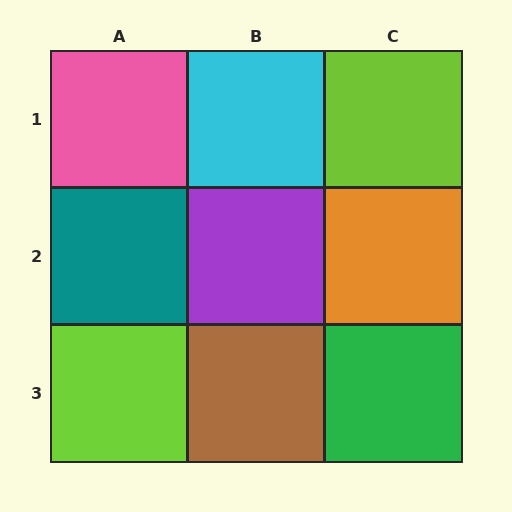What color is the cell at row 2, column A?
Teal.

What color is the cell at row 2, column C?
Orange.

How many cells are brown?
1 cell is brown.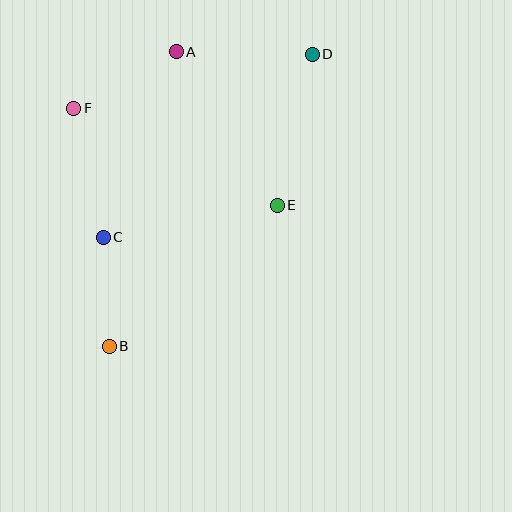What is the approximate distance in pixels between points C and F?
The distance between C and F is approximately 132 pixels.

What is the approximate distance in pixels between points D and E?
The distance between D and E is approximately 155 pixels.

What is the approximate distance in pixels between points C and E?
The distance between C and E is approximately 177 pixels.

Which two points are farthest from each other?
Points B and D are farthest from each other.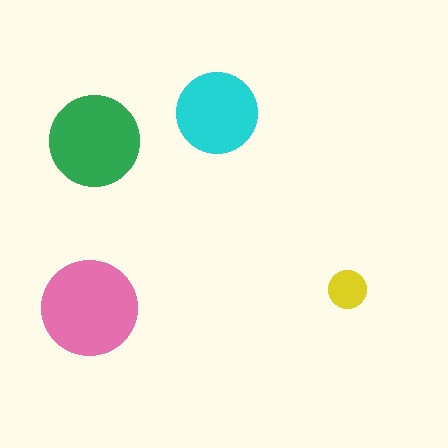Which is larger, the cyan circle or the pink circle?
The pink one.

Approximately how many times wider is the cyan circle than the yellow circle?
About 2 times wider.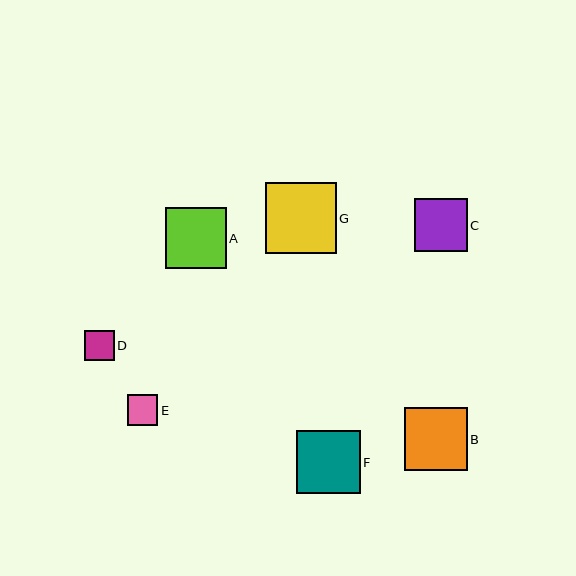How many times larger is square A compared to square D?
Square A is approximately 2.1 times the size of square D.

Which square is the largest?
Square G is the largest with a size of approximately 71 pixels.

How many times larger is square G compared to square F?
Square G is approximately 1.1 times the size of square F.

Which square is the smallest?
Square D is the smallest with a size of approximately 30 pixels.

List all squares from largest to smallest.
From largest to smallest: G, F, B, A, C, E, D.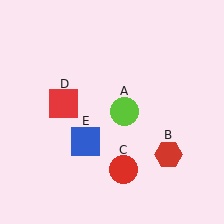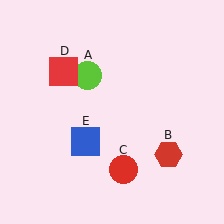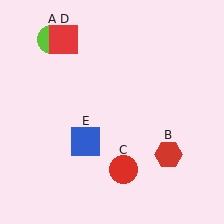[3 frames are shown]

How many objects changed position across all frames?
2 objects changed position: lime circle (object A), red square (object D).